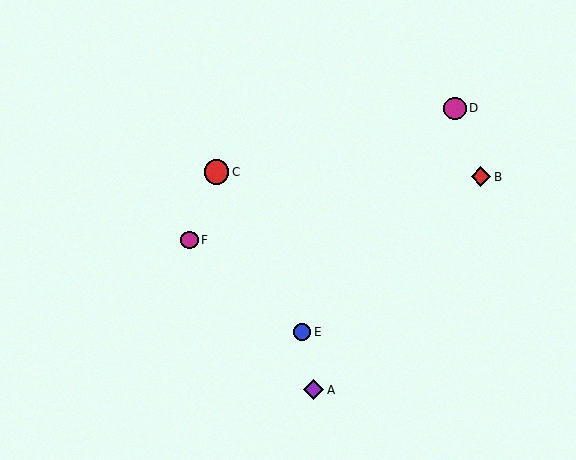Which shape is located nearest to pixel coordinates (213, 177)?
The red circle (labeled C) at (217, 172) is nearest to that location.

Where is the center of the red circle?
The center of the red circle is at (217, 172).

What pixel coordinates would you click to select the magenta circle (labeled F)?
Click at (189, 240) to select the magenta circle F.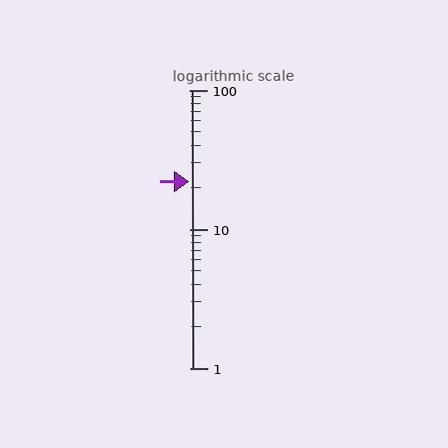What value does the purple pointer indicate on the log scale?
The pointer indicates approximately 22.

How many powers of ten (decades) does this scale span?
The scale spans 2 decades, from 1 to 100.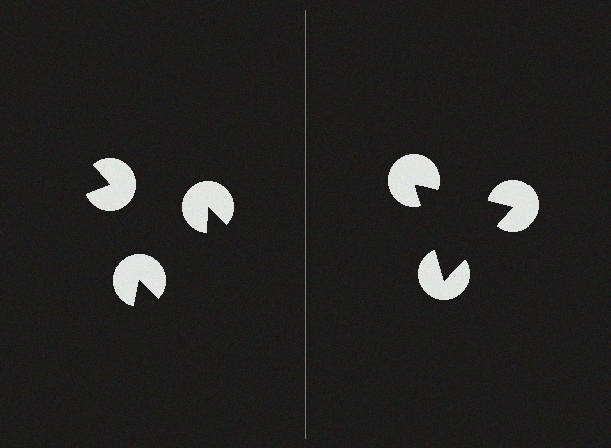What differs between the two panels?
The pac-man discs are positioned identically on both sides; only the wedge orientations differ. On the right they align to a triangle; on the left they are misaligned.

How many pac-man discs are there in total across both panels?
6 — 3 on each side.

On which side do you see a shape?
An illusory triangle appears on the right side. On the left side the wedge cuts are rotated, so no coherent shape forms.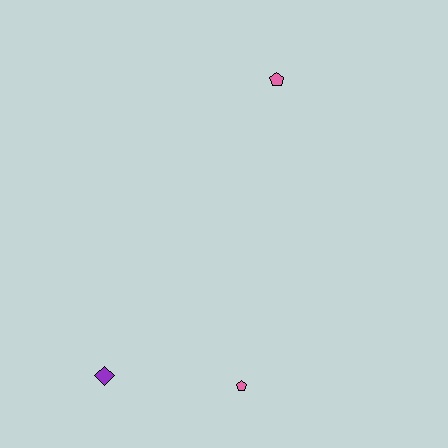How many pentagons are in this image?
There are 2 pentagons.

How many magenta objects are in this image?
There are no magenta objects.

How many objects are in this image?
There are 3 objects.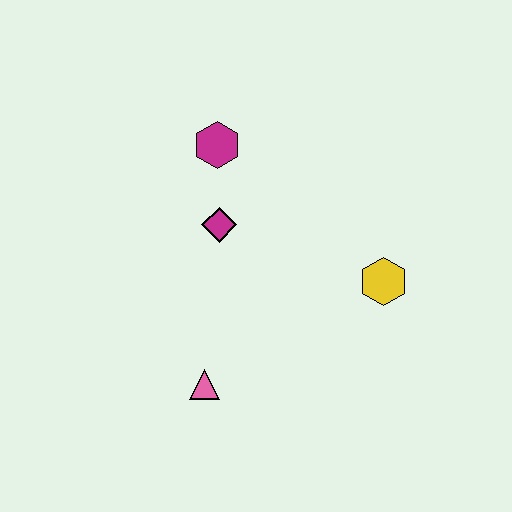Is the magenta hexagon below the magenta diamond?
No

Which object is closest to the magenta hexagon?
The magenta diamond is closest to the magenta hexagon.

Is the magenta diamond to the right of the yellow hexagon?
No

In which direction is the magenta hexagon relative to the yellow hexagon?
The magenta hexagon is to the left of the yellow hexagon.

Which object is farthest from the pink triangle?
The magenta hexagon is farthest from the pink triangle.